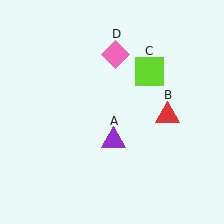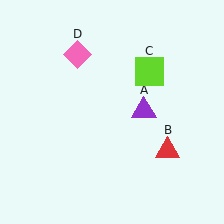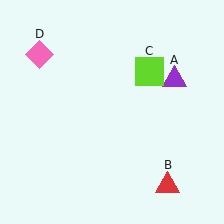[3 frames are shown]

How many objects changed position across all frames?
3 objects changed position: purple triangle (object A), red triangle (object B), pink diamond (object D).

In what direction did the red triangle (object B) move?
The red triangle (object B) moved down.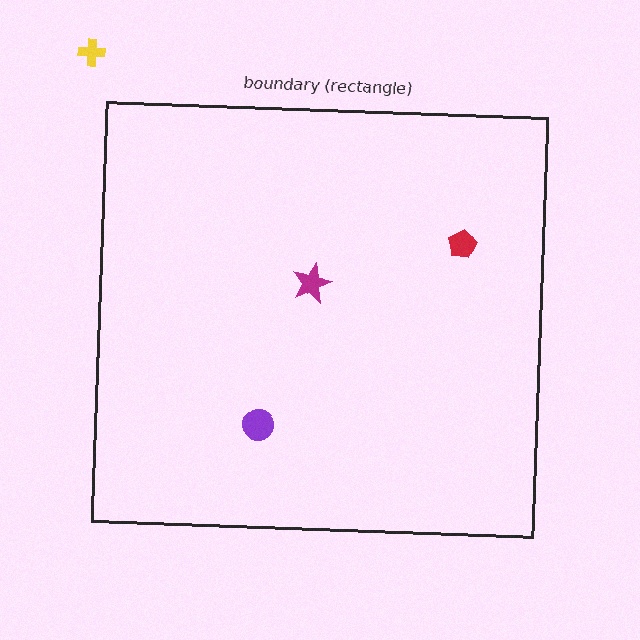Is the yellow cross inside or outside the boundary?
Outside.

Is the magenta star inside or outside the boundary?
Inside.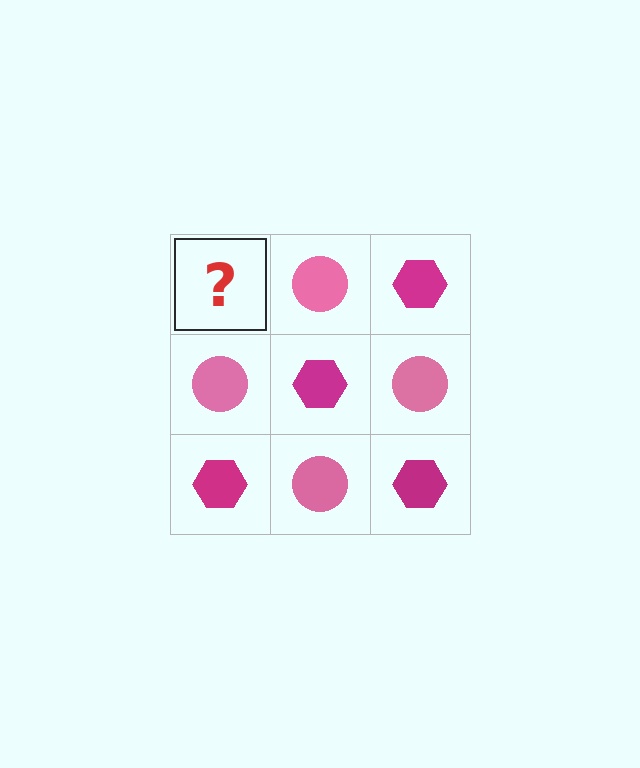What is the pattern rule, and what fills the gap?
The rule is that it alternates magenta hexagon and pink circle in a checkerboard pattern. The gap should be filled with a magenta hexagon.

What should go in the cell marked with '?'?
The missing cell should contain a magenta hexagon.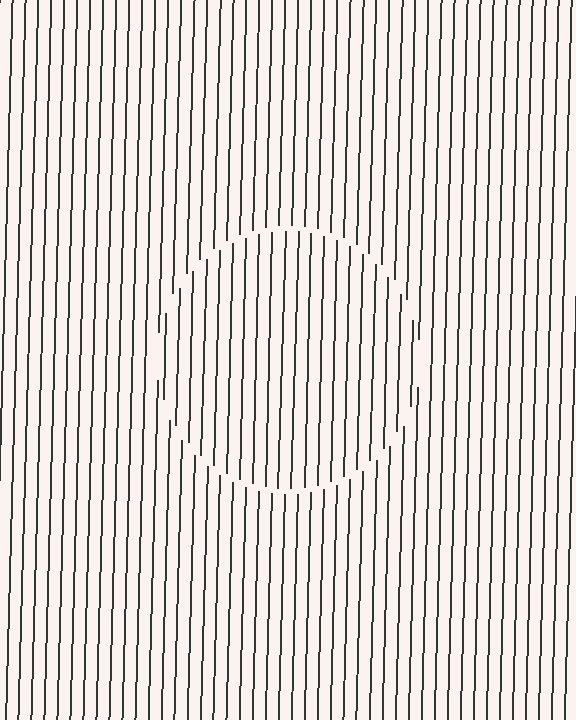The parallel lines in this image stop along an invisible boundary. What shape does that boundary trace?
An illusory circle. The interior of the shape contains the same grating, shifted by half a period — the contour is defined by the phase discontinuity where line-ends from the inner and outer gratings abut.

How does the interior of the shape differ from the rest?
The interior of the shape contains the same grating, shifted by half a period — the contour is defined by the phase discontinuity where line-ends from the inner and outer gratings abut.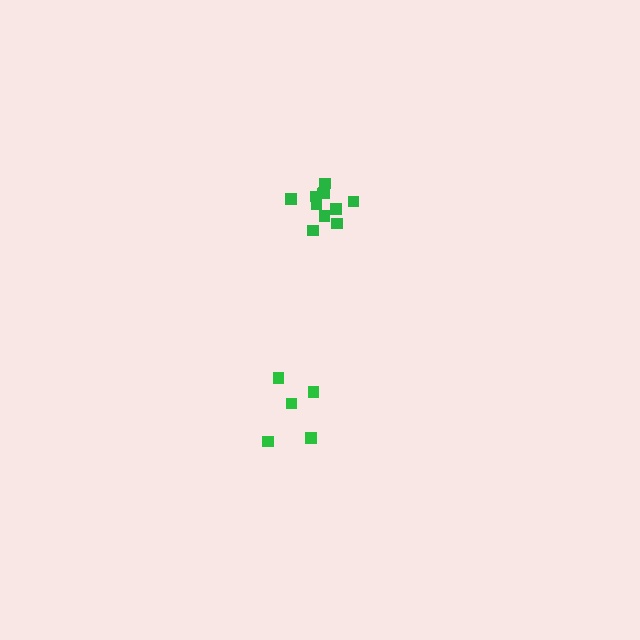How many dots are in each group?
Group 1: 11 dots, Group 2: 5 dots (16 total).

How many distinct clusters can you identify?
There are 2 distinct clusters.